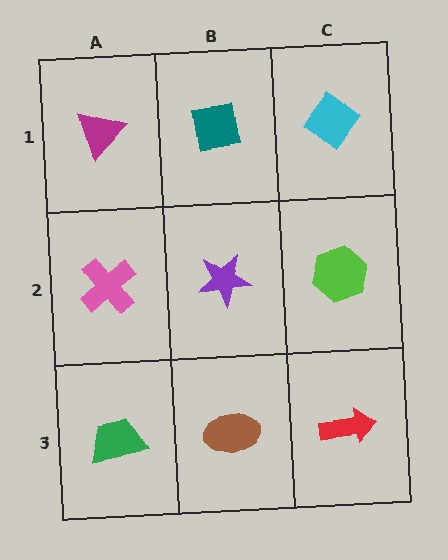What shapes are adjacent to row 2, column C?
A cyan diamond (row 1, column C), a red arrow (row 3, column C), a purple star (row 2, column B).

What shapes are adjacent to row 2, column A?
A magenta triangle (row 1, column A), a green trapezoid (row 3, column A), a purple star (row 2, column B).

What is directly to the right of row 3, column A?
A brown ellipse.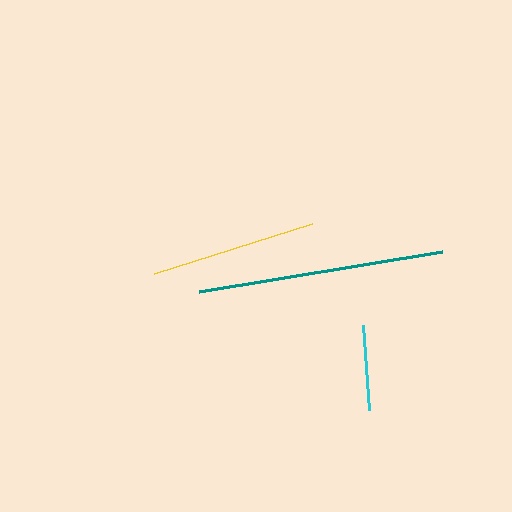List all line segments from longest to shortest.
From longest to shortest: teal, yellow, cyan.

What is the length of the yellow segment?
The yellow segment is approximately 167 pixels long.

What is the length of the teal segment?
The teal segment is approximately 246 pixels long.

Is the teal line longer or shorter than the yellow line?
The teal line is longer than the yellow line.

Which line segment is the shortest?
The cyan line is the shortest at approximately 85 pixels.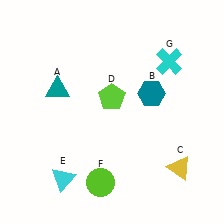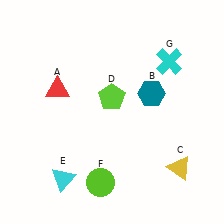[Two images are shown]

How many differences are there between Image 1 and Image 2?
There is 1 difference between the two images.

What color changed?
The triangle (A) changed from teal in Image 1 to red in Image 2.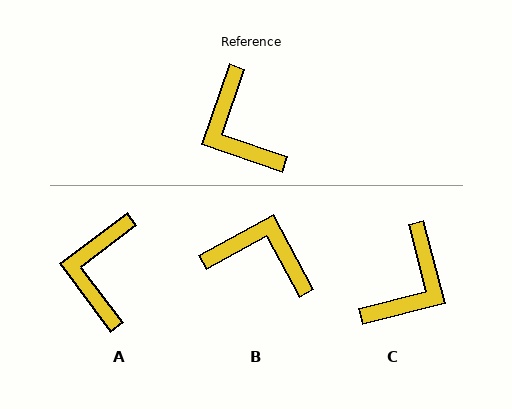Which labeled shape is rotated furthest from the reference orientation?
B, about 133 degrees away.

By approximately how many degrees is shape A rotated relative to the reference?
Approximately 34 degrees clockwise.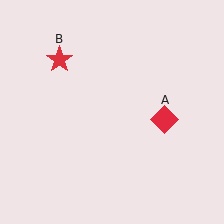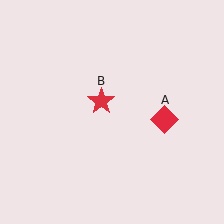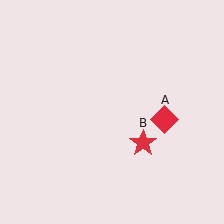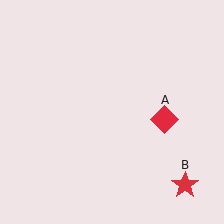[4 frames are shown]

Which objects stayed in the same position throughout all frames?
Red diamond (object A) remained stationary.